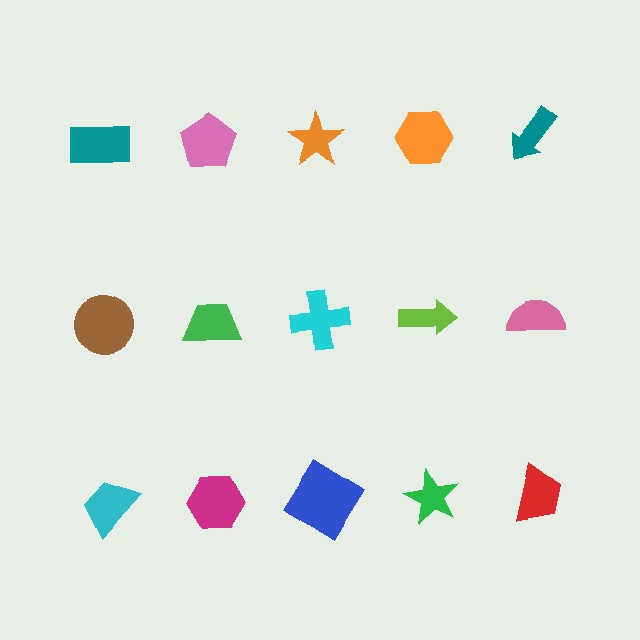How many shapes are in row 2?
5 shapes.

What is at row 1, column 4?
An orange hexagon.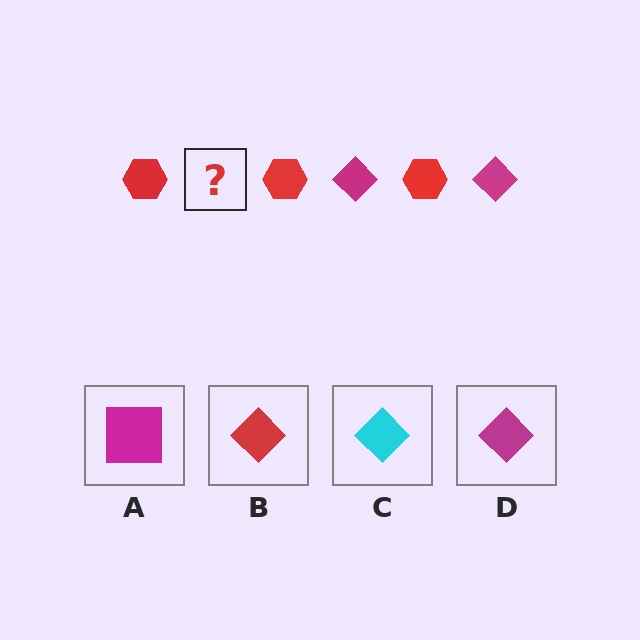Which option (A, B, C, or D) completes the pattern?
D.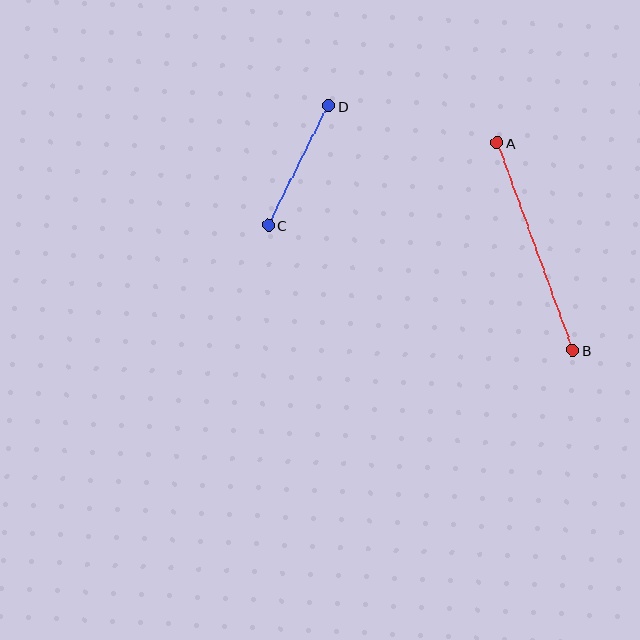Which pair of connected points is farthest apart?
Points A and B are farthest apart.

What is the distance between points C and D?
The distance is approximately 134 pixels.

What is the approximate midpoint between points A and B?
The midpoint is at approximately (535, 247) pixels.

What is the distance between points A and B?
The distance is approximately 221 pixels.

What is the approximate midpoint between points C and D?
The midpoint is at approximately (298, 166) pixels.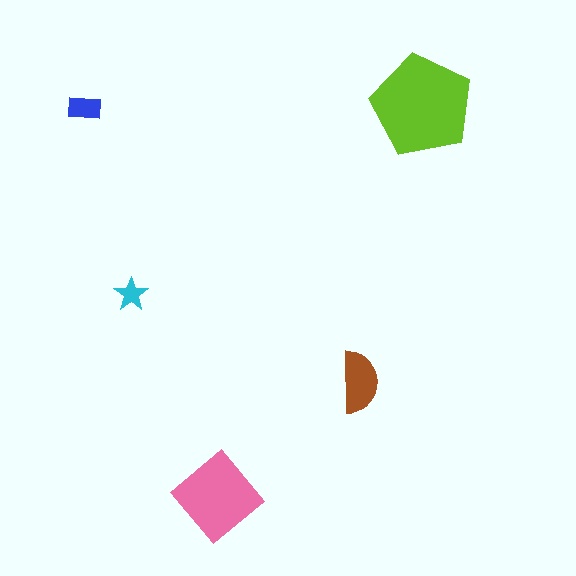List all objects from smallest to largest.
The cyan star, the blue rectangle, the brown semicircle, the pink diamond, the lime pentagon.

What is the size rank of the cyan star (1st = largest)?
5th.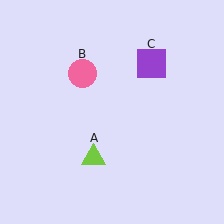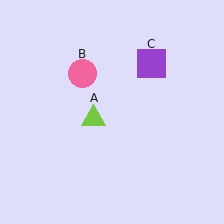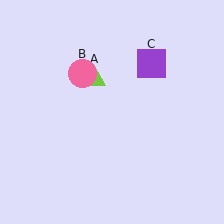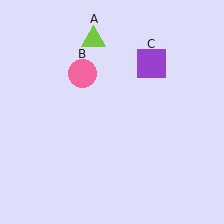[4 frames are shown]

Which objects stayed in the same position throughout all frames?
Pink circle (object B) and purple square (object C) remained stationary.